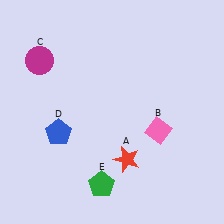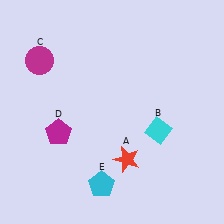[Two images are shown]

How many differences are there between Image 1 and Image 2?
There are 3 differences between the two images.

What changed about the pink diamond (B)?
In Image 1, B is pink. In Image 2, it changed to cyan.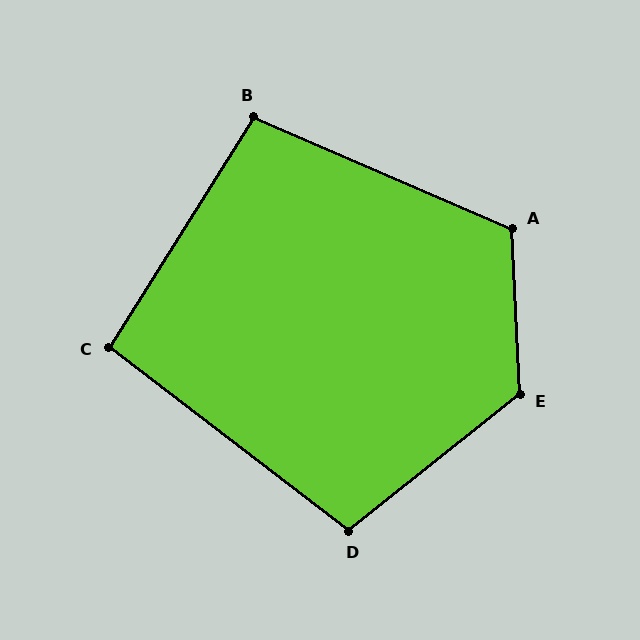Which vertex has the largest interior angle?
E, at approximately 126 degrees.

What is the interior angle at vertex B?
Approximately 99 degrees (obtuse).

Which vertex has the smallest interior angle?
C, at approximately 95 degrees.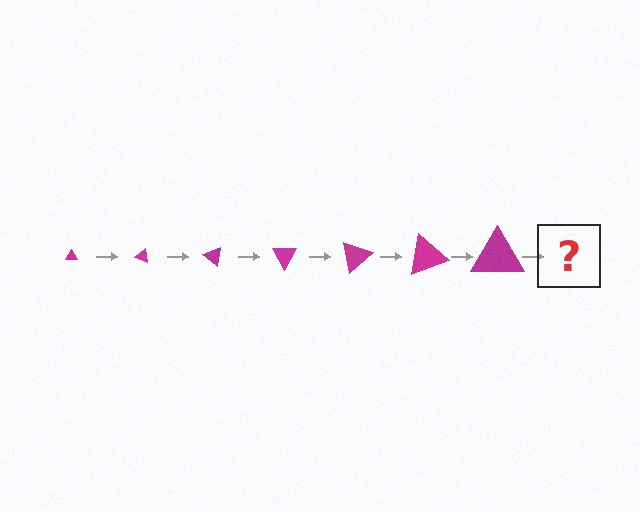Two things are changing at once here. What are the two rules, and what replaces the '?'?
The two rules are that the triangle grows larger each step and it rotates 20 degrees each step. The '?' should be a triangle, larger than the previous one and rotated 140 degrees from the start.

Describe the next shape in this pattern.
It should be a triangle, larger than the previous one and rotated 140 degrees from the start.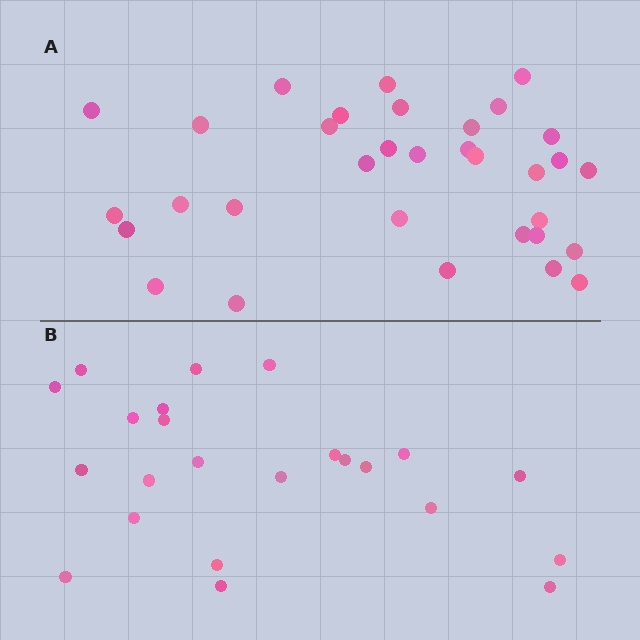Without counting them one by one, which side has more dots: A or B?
Region A (the top region) has more dots.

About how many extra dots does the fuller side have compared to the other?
Region A has roughly 10 or so more dots than region B.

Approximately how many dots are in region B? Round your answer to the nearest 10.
About 20 dots. (The exact count is 23, which rounds to 20.)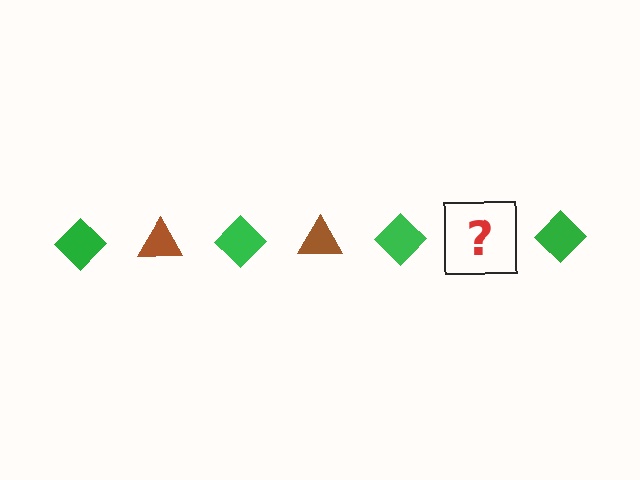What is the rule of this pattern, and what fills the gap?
The rule is that the pattern alternates between green diamond and brown triangle. The gap should be filled with a brown triangle.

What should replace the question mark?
The question mark should be replaced with a brown triangle.